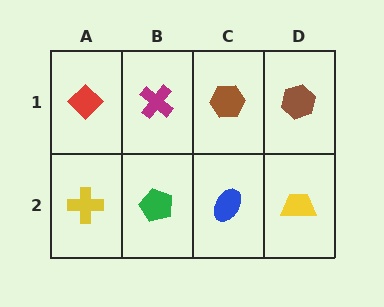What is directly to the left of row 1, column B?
A red diamond.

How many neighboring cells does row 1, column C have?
3.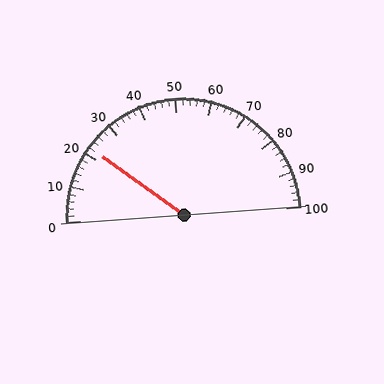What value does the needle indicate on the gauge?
The needle indicates approximately 22.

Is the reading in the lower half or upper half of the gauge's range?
The reading is in the lower half of the range (0 to 100).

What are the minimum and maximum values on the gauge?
The gauge ranges from 0 to 100.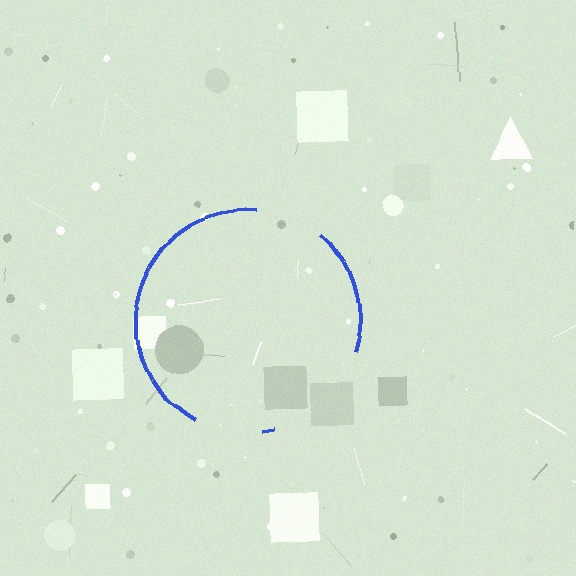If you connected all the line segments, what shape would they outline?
They would outline a circle.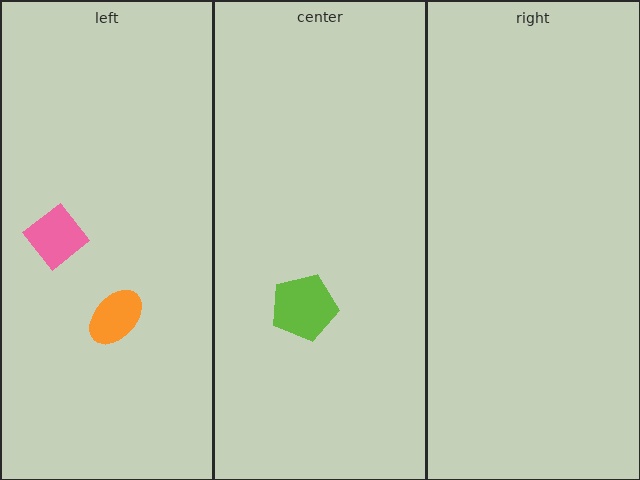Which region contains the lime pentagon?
The center region.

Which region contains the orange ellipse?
The left region.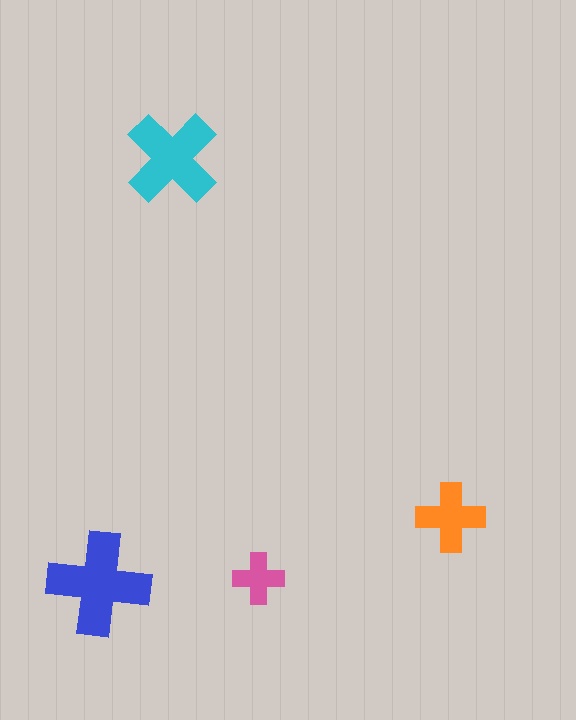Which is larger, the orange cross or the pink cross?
The orange one.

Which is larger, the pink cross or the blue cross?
The blue one.